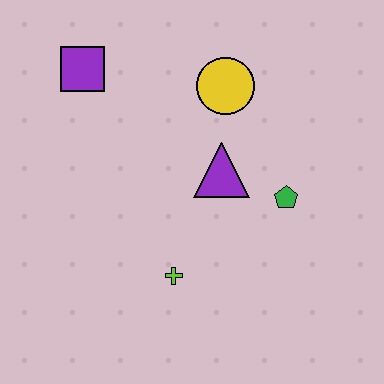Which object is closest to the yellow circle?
The purple triangle is closest to the yellow circle.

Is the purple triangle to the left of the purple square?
No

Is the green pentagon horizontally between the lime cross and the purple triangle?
No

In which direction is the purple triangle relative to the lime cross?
The purple triangle is above the lime cross.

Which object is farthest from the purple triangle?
The purple square is farthest from the purple triangle.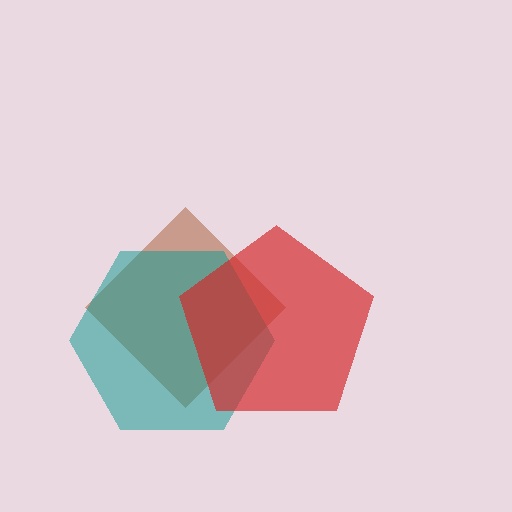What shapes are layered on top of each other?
The layered shapes are: a brown diamond, a teal hexagon, a red pentagon.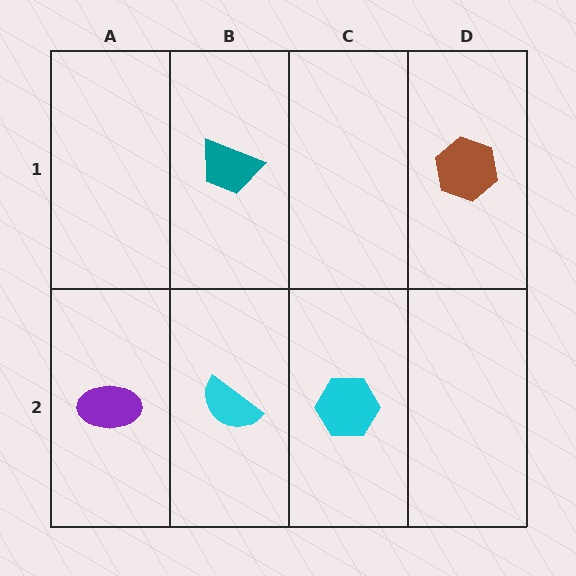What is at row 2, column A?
A purple ellipse.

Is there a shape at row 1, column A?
No, that cell is empty.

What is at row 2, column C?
A cyan hexagon.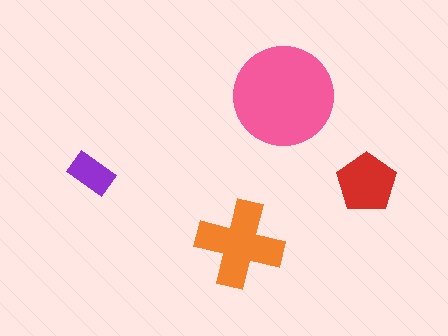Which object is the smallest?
The purple rectangle.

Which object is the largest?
The pink circle.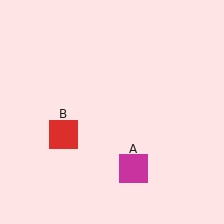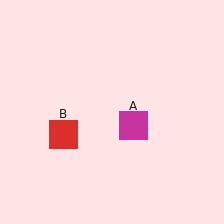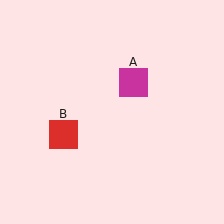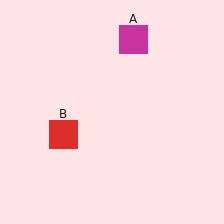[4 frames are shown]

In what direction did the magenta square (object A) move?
The magenta square (object A) moved up.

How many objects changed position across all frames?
1 object changed position: magenta square (object A).